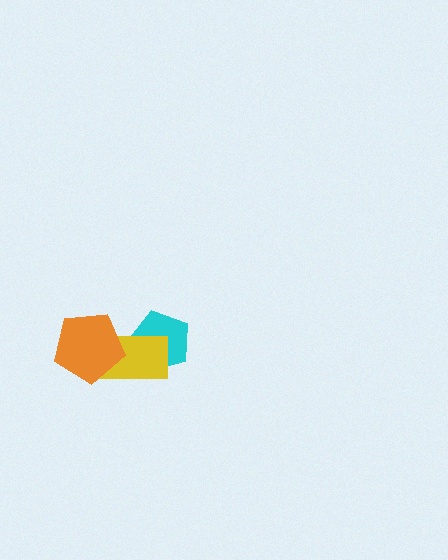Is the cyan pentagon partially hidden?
Yes, it is partially covered by another shape.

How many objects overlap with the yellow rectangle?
2 objects overlap with the yellow rectangle.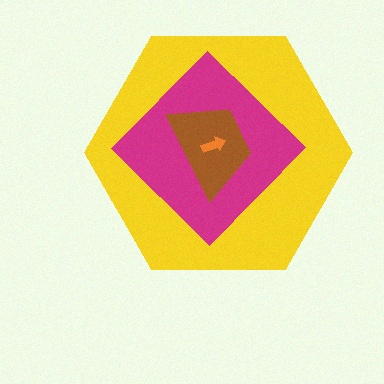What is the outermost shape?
The yellow hexagon.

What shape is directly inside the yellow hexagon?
The magenta diamond.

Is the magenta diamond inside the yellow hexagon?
Yes.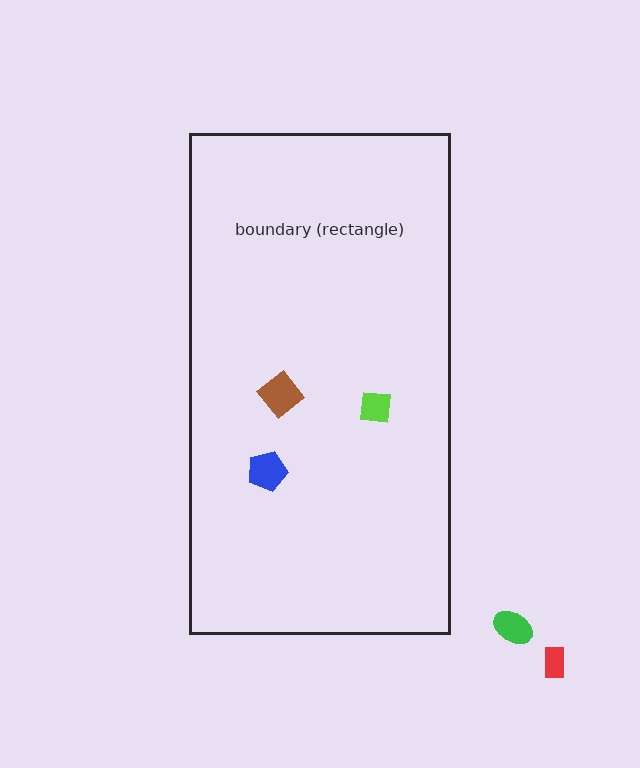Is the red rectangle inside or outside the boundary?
Outside.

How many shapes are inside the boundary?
3 inside, 2 outside.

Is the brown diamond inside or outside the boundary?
Inside.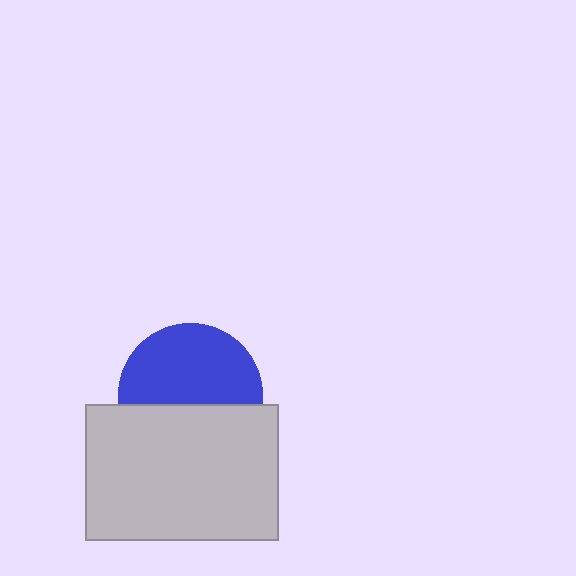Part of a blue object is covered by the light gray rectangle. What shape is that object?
It is a circle.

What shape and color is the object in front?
The object in front is a light gray rectangle.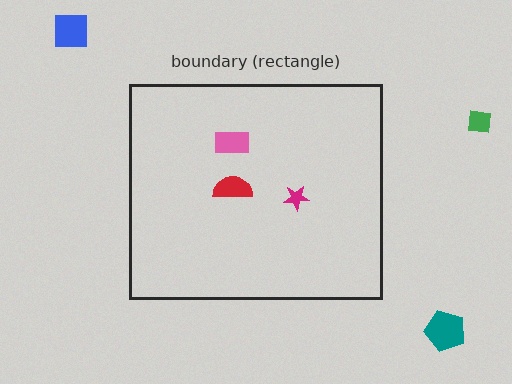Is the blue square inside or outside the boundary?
Outside.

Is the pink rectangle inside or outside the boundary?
Inside.